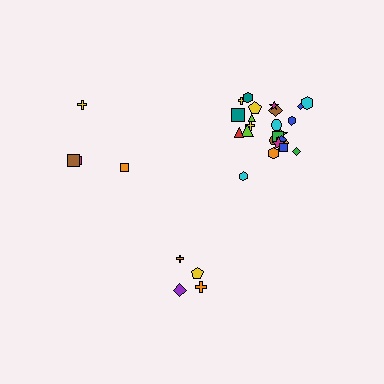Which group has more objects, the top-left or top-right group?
The top-right group.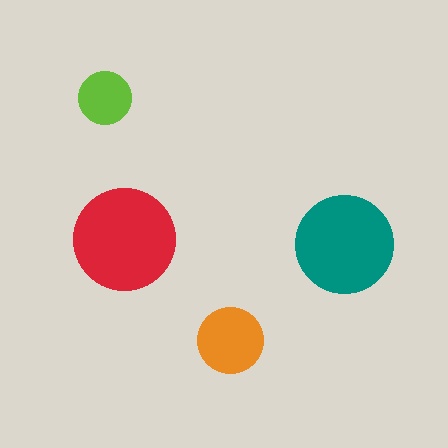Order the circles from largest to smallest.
the red one, the teal one, the orange one, the lime one.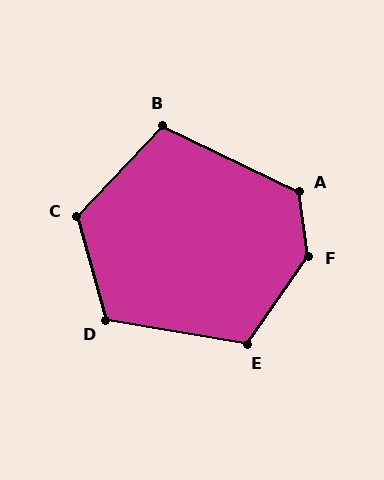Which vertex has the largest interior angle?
F, at approximately 137 degrees.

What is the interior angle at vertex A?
Approximately 124 degrees (obtuse).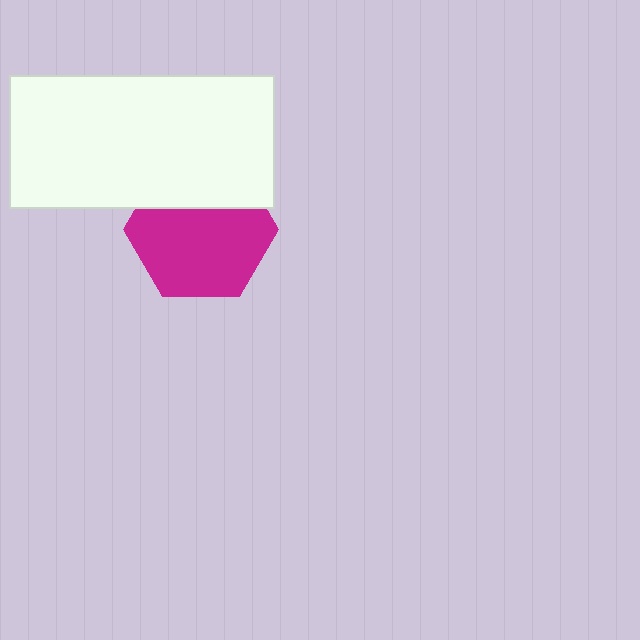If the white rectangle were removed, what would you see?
You would see the complete magenta hexagon.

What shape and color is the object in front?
The object in front is a white rectangle.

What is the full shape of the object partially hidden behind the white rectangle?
The partially hidden object is a magenta hexagon.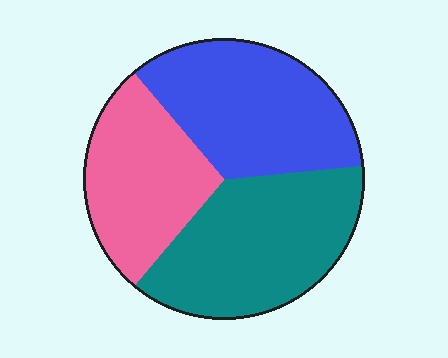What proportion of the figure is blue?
Blue takes up between a third and a half of the figure.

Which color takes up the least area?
Pink, at roughly 30%.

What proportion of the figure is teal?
Teal covers about 35% of the figure.